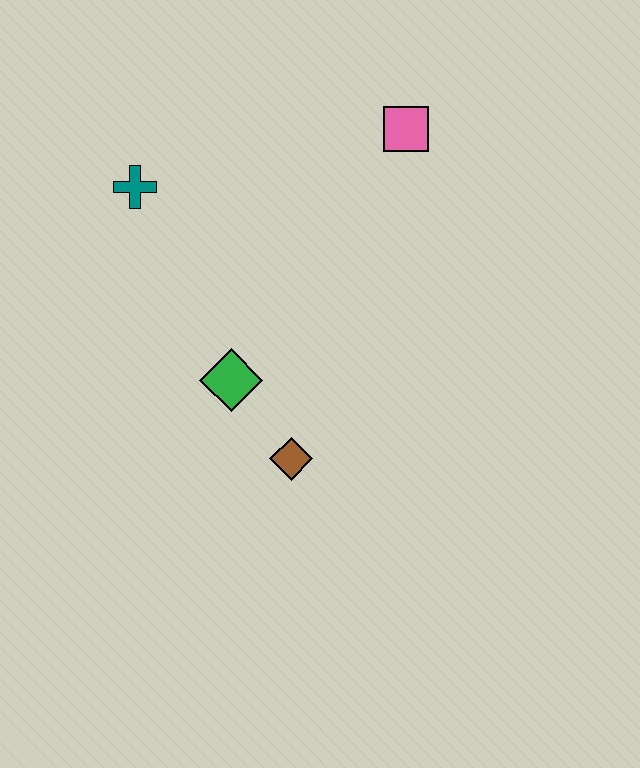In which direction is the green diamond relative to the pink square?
The green diamond is below the pink square.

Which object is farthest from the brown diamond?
The pink square is farthest from the brown diamond.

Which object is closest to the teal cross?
The green diamond is closest to the teal cross.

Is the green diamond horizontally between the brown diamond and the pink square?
No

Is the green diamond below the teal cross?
Yes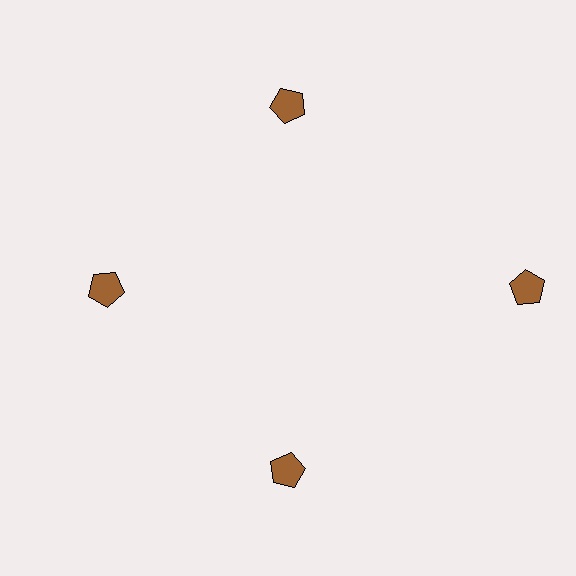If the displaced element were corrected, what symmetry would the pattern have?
It would have 4-fold rotational symmetry — the pattern would map onto itself every 90 degrees.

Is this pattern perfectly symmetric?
No. The 4 brown pentagons are arranged in a ring, but one element near the 3 o'clock position is pushed outward from the center, breaking the 4-fold rotational symmetry.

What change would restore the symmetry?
The symmetry would be restored by moving it inward, back onto the ring so that all 4 pentagons sit at equal angles and equal distance from the center.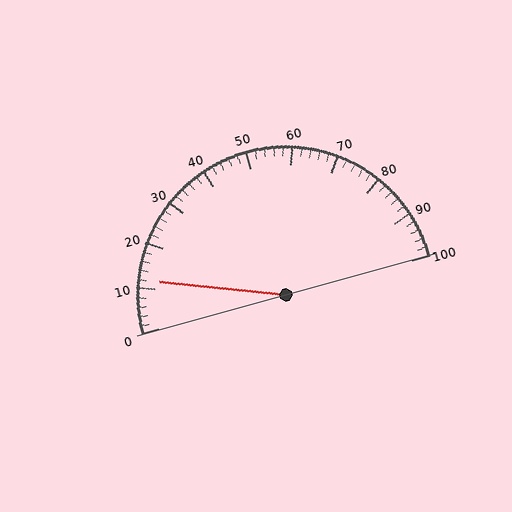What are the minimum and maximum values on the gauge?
The gauge ranges from 0 to 100.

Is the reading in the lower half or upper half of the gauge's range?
The reading is in the lower half of the range (0 to 100).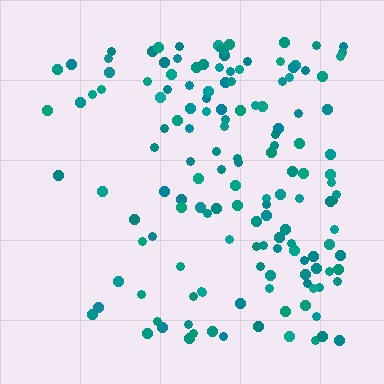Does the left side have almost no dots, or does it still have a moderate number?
Still a moderate number, just noticeably fewer than the right.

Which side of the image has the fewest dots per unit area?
The left.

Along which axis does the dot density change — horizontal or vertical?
Horizontal.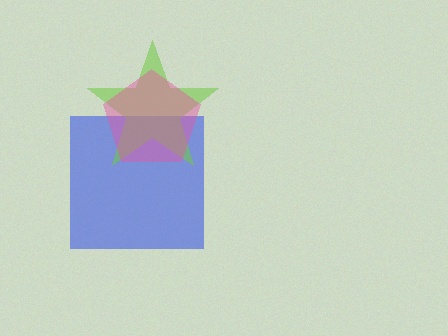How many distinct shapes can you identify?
There are 3 distinct shapes: a blue square, a lime star, a pink pentagon.